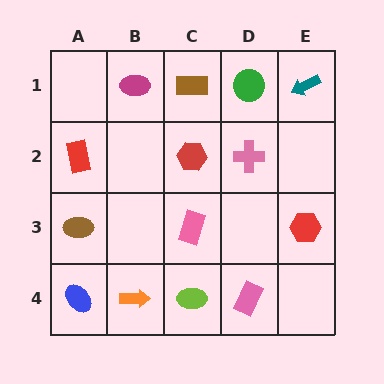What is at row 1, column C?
A brown rectangle.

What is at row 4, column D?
A pink rectangle.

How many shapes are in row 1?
4 shapes.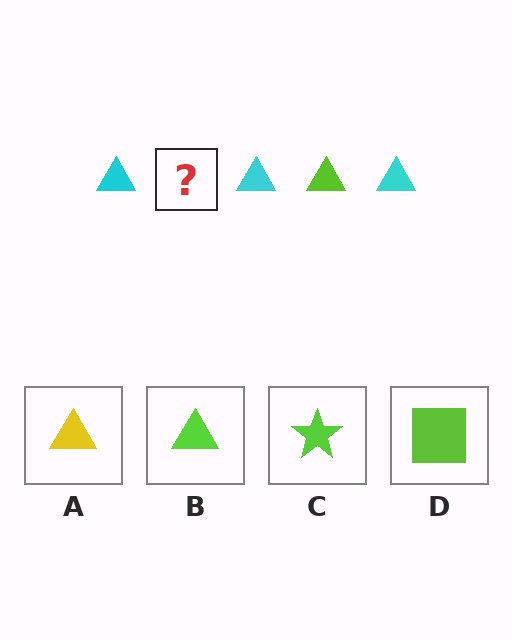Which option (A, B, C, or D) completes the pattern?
B.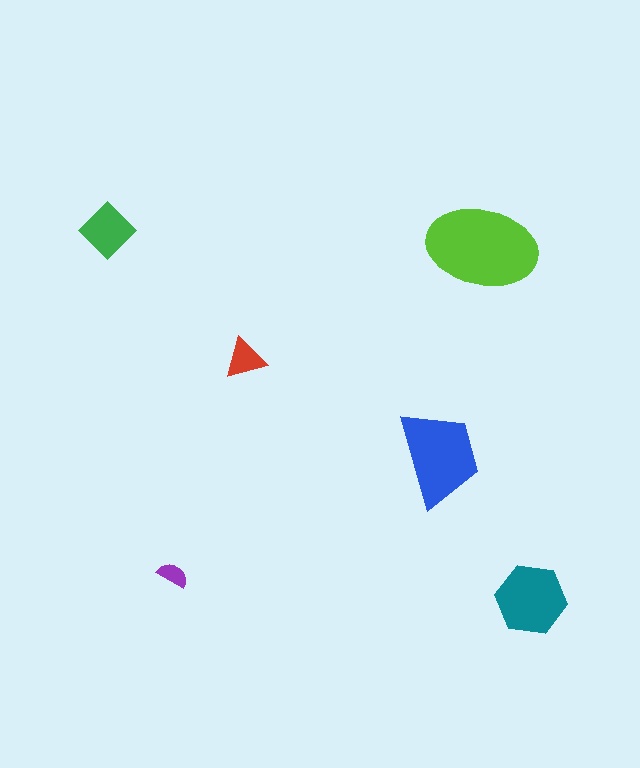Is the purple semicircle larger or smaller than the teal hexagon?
Smaller.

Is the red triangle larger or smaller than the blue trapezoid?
Smaller.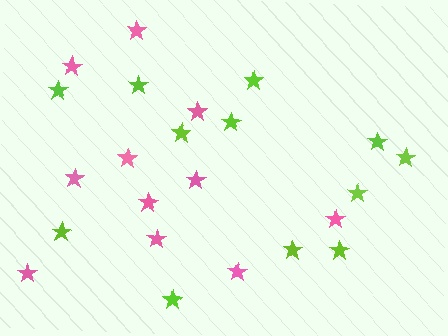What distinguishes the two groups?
There are 2 groups: one group of pink stars (11) and one group of lime stars (12).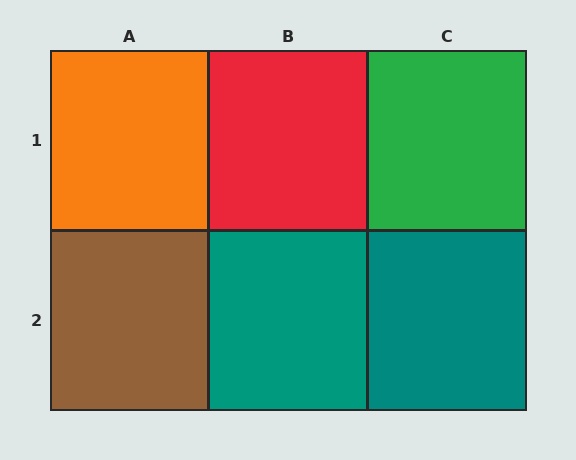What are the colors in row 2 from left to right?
Brown, teal, teal.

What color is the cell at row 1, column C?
Green.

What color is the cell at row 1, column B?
Red.